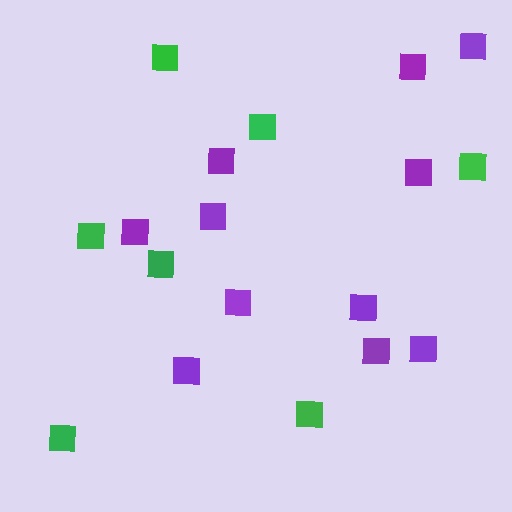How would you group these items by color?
There are 2 groups: one group of purple squares (11) and one group of green squares (7).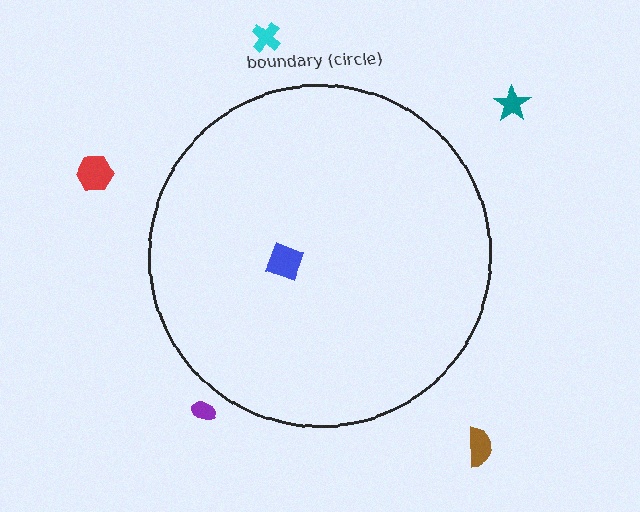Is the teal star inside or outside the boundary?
Outside.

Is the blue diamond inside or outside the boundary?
Inside.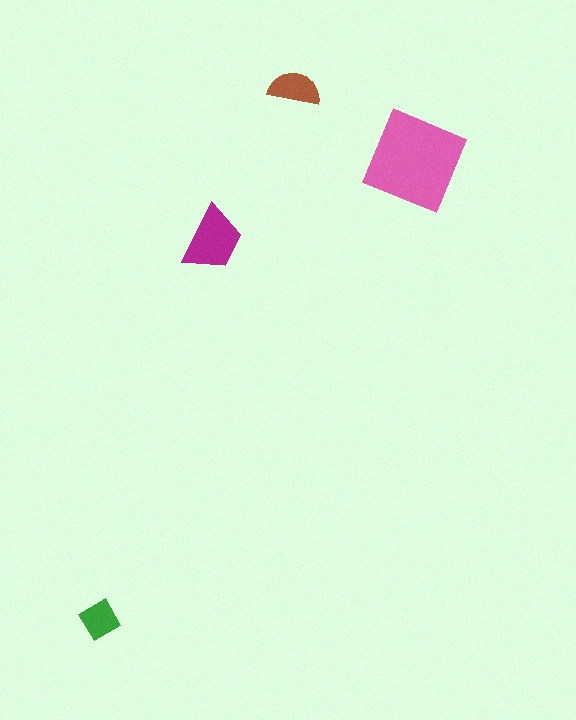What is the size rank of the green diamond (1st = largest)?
4th.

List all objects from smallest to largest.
The green diamond, the brown semicircle, the magenta trapezoid, the pink diamond.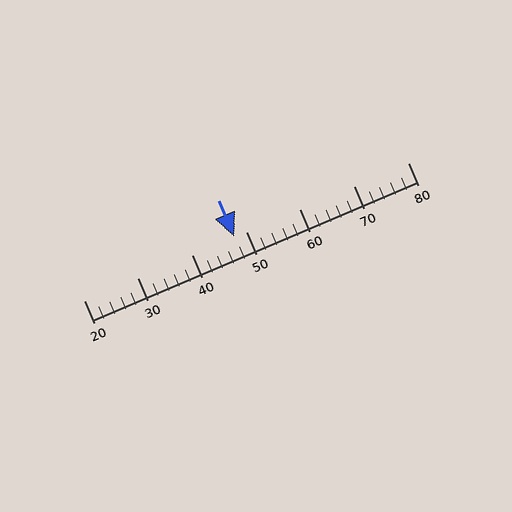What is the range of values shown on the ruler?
The ruler shows values from 20 to 80.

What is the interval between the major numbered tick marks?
The major tick marks are spaced 10 units apart.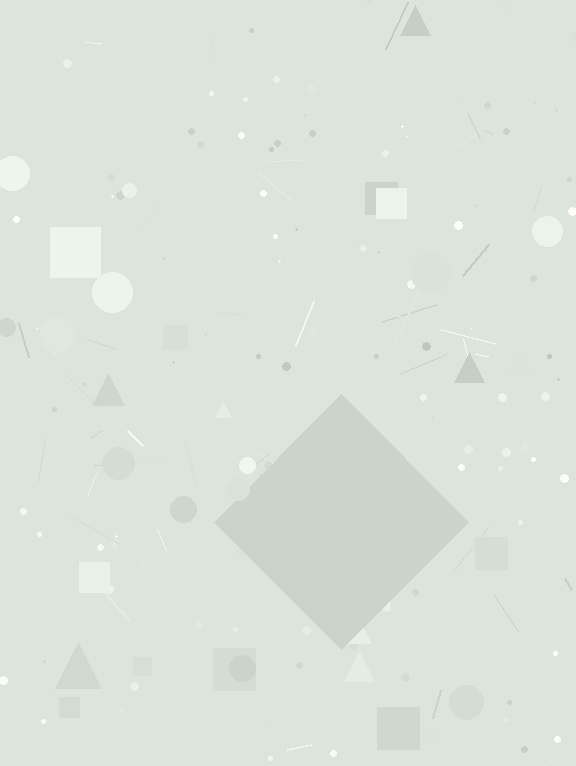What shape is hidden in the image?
A diamond is hidden in the image.